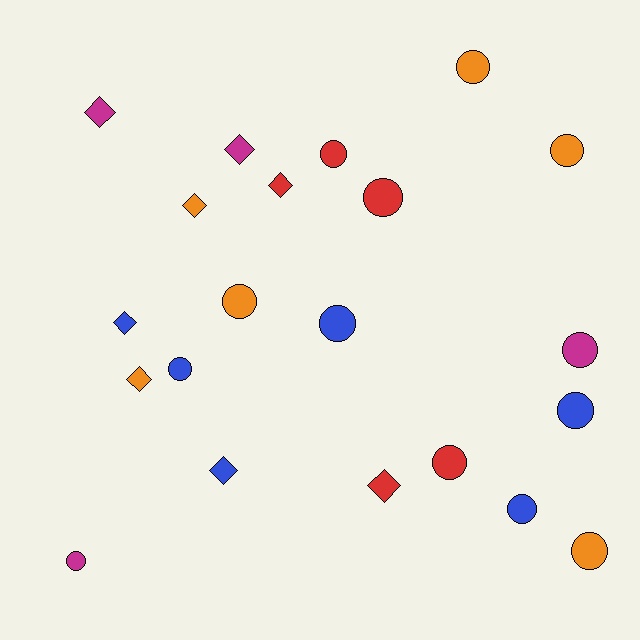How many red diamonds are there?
There are 2 red diamonds.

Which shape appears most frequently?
Circle, with 13 objects.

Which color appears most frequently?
Blue, with 6 objects.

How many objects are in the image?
There are 21 objects.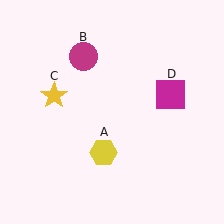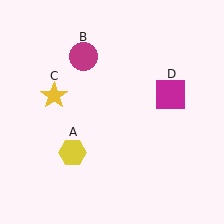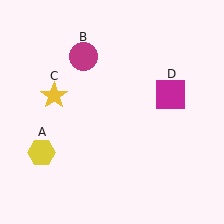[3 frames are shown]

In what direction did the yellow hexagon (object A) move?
The yellow hexagon (object A) moved left.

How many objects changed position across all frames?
1 object changed position: yellow hexagon (object A).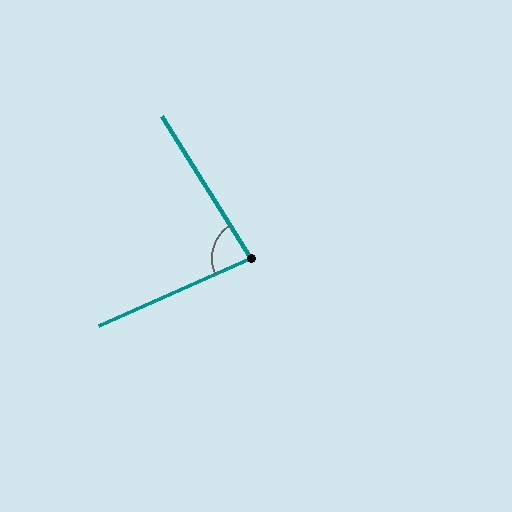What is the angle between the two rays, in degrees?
Approximately 82 degrees.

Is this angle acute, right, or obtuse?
It is acute.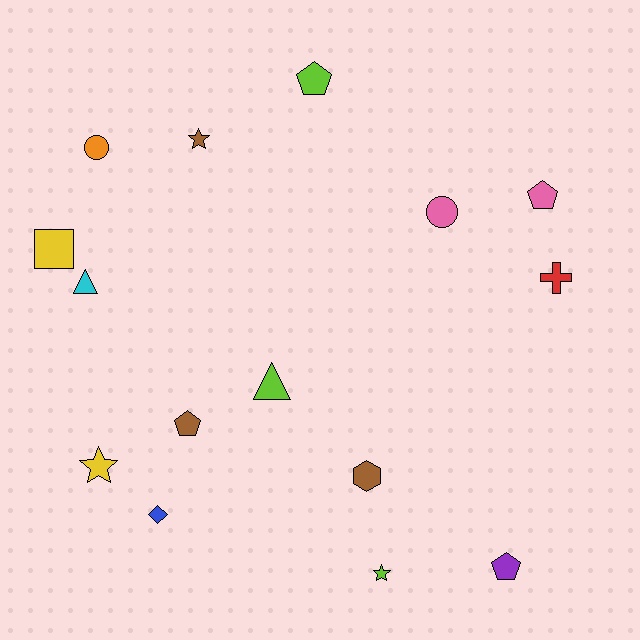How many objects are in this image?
There are 15 objects.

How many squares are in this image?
There is 1 square.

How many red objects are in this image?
There is 1 red object.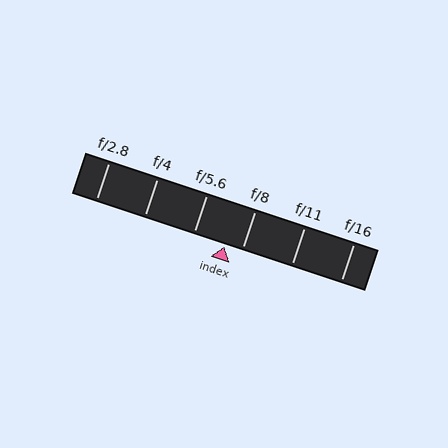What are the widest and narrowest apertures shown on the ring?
The widest aperture shown is f/2.8 and the narrowest is f/16.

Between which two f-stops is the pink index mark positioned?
The index mark is between f/5.6 and f/8.